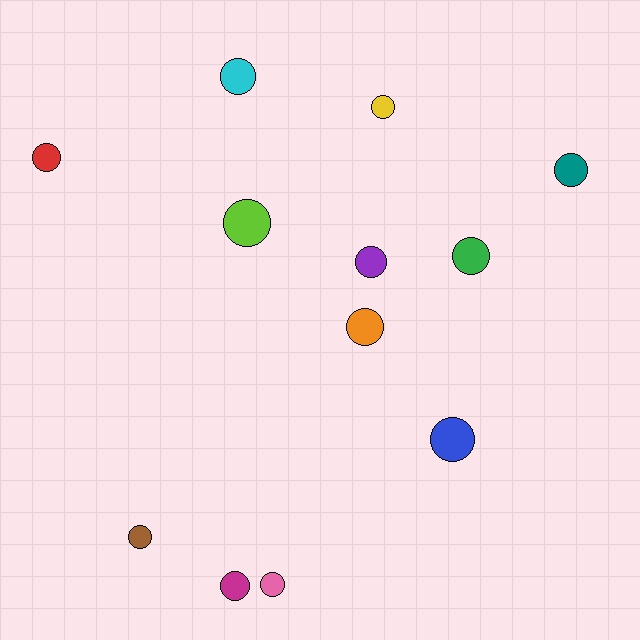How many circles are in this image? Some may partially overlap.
There are 12 circles.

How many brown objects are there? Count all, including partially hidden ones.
There is 1 brown object.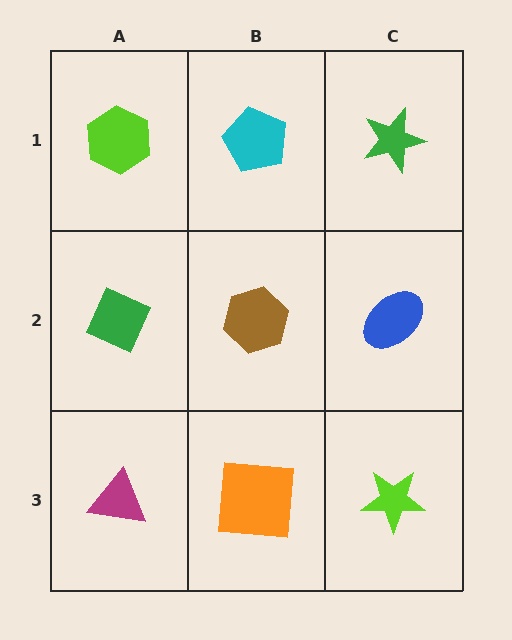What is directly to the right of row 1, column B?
A green star.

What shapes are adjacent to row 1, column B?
A brown hexagon (row 2, column B), a lime hexagon (row 1, column A), a green star (row 1, column C).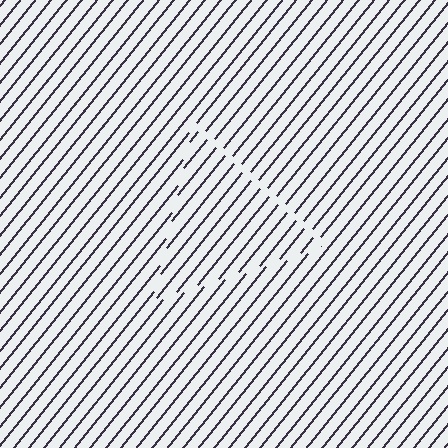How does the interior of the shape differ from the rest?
The interior of the shape contains the same grating, shifted by half a period — the contour is defined by the phase discontinuity where line-ends from the inner and outer gratings abut.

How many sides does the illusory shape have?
3 sides — the line-ends trace a triangle.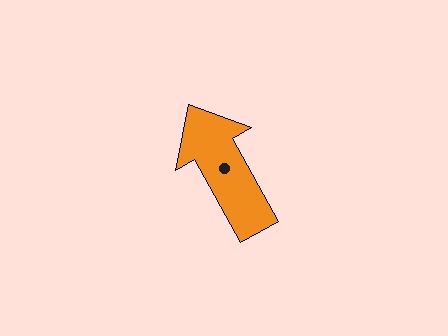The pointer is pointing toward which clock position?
Roughly 11 o'clock.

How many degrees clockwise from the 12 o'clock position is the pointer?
Approximately 331 degrees.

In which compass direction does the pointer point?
Northwest.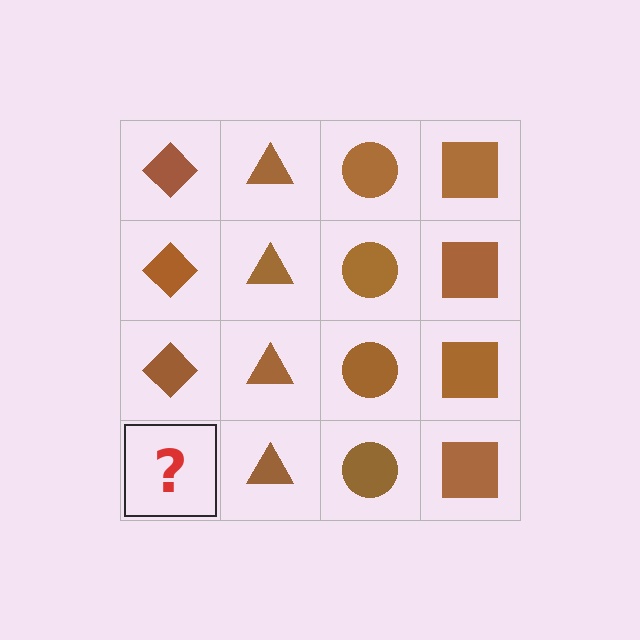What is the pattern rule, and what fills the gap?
The rule is that each column has a consistent shape. The gap should be filled with a brown diamond.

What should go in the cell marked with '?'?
The missing cell should contain a brown diamond.